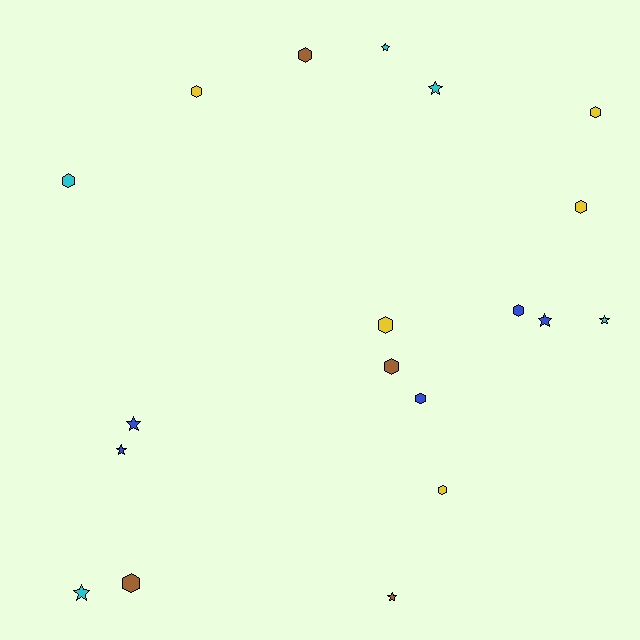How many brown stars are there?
There is 1 brown star.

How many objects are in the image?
There are 19 objects.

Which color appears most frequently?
Yellow, with 5 objects.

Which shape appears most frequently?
Hexagon, with 11 objects.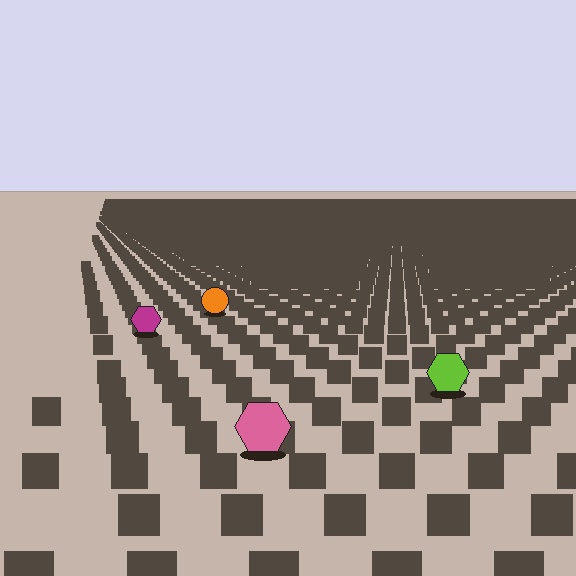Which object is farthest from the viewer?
The orange circle is farthest from the viewer. It appears smaller and the ground texture around it is denser.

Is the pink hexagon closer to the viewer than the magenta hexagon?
Yes. The pink hexagon is closer — you can tell from the texture gradient: the ground texture is coarser near it.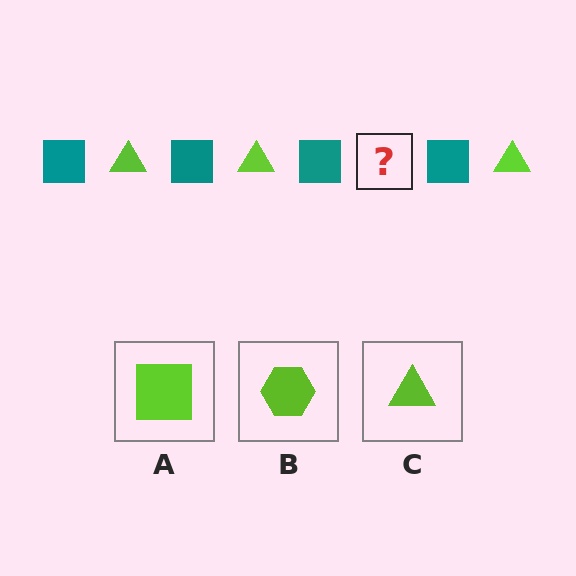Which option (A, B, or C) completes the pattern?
C.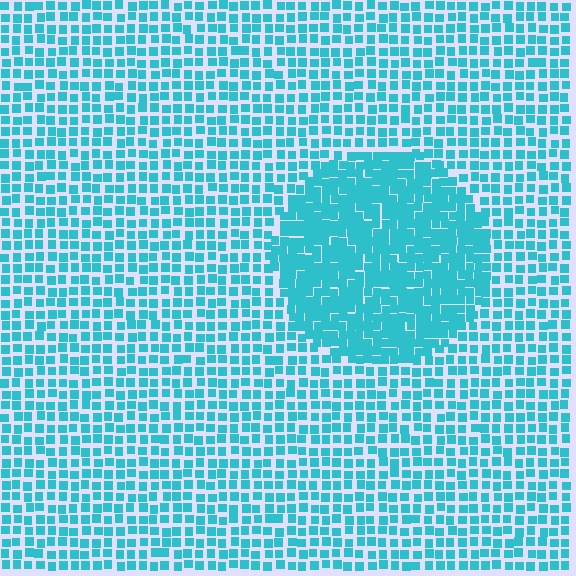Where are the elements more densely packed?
The elements are more densely packed inside the circle boundary.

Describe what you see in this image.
The image contains small cyan elements arranged at two different densities. A circle-shaped region is visible where the elements are more densely packed than the surrounding area.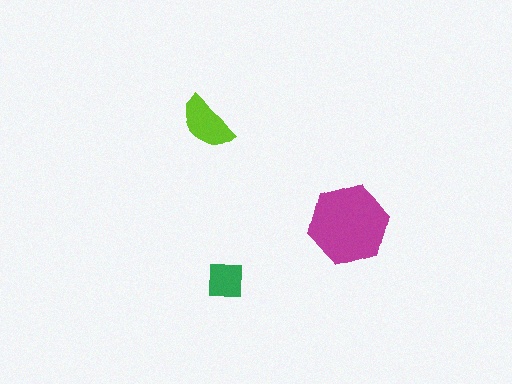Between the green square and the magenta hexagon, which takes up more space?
The magenta hexagon.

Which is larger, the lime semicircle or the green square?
The lime semicircle.